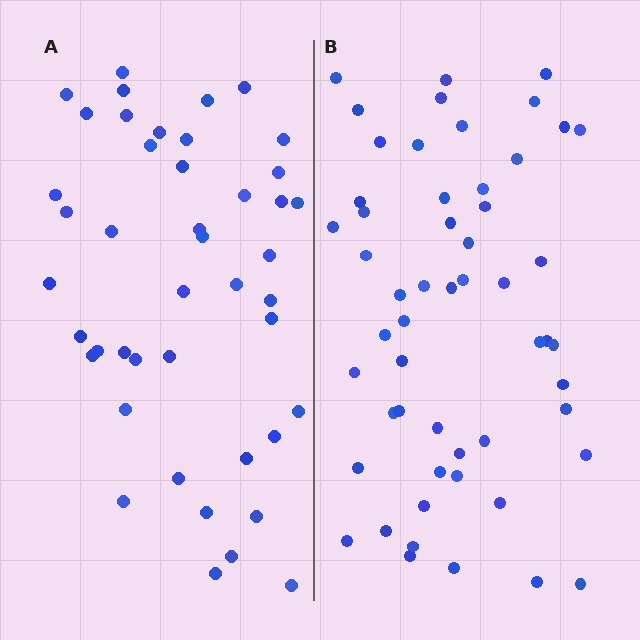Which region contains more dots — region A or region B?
Region B (the right region) has more dots.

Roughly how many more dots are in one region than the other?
Region B has roughly 10 or so more dots than region A.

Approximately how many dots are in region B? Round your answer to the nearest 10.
About 50 dots. (The exact count is 54, which rounds to 50.)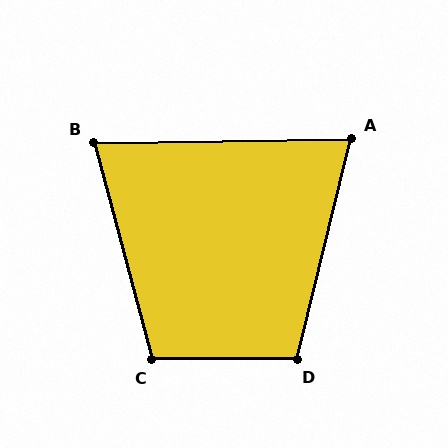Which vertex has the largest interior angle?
C, at approximately 105 degrees.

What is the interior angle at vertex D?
Approximately 104 degrees (obtuse).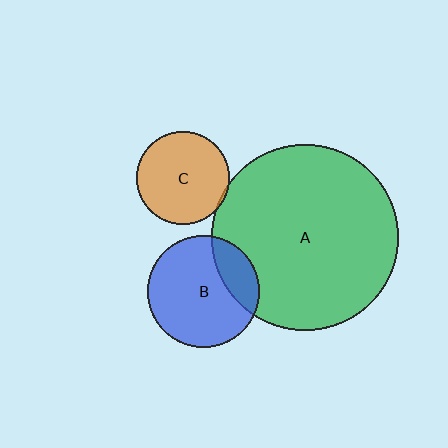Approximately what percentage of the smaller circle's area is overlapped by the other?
Approximately 5%.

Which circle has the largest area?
Circle A (green).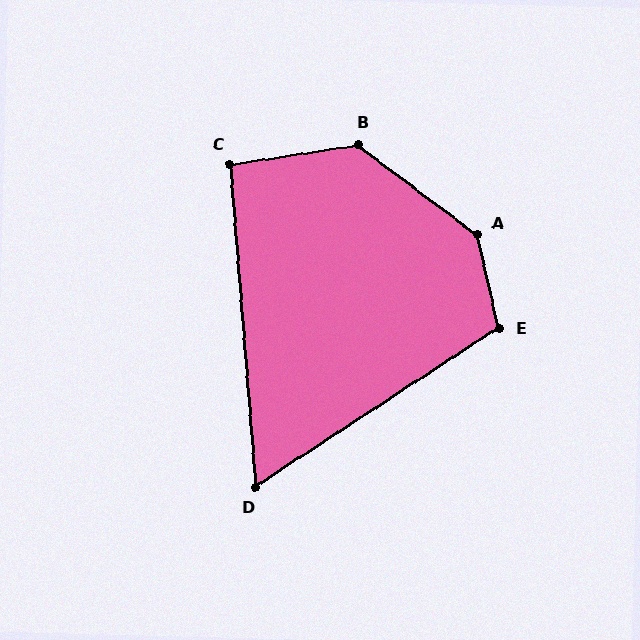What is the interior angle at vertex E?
Approximately 110 degrees (obtuse).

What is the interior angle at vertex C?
Approximately 94 degrees (approximately right).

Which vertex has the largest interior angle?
A, at approximately 140 degrees.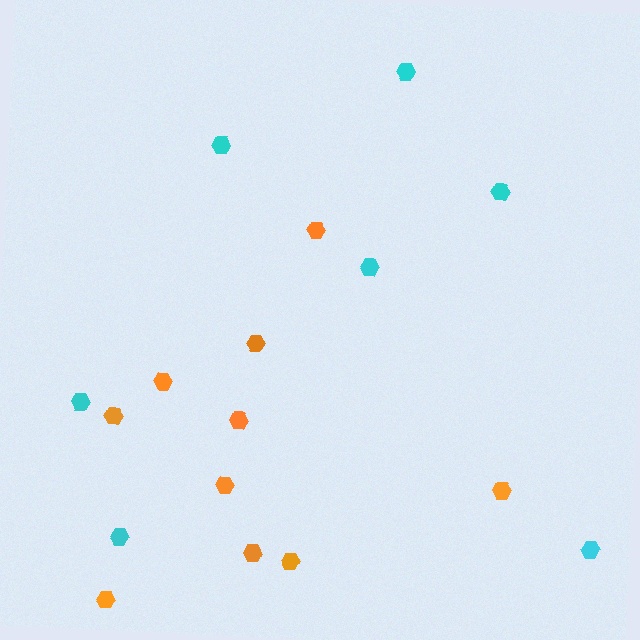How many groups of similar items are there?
There are 2 groups: one group of cyan hexagons (7) and one group of orange hexagons (10).